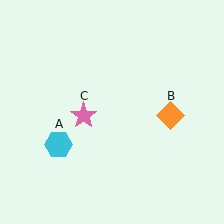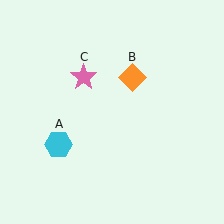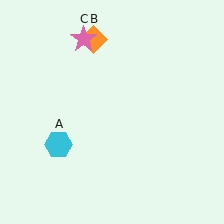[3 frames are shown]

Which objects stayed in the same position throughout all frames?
Cyan hexagon (object A) remained stationary.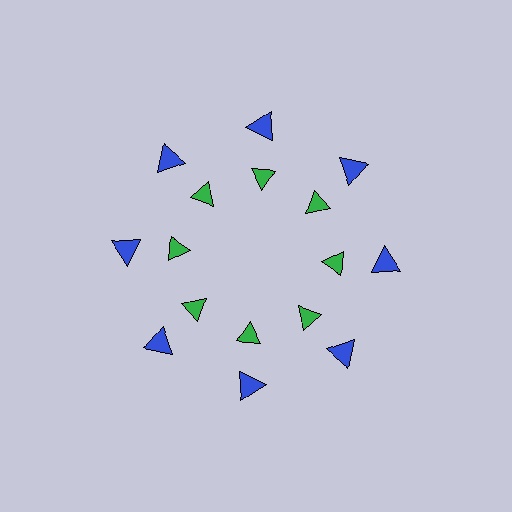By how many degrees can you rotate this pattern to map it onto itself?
The pattern maps onto itself every 45 degrees of rotation.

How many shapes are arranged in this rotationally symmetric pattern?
There are 16 shapes, arranged in 8 groups of 2.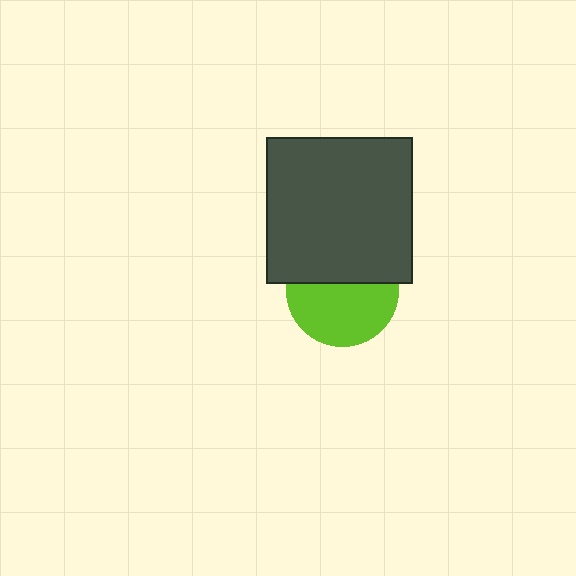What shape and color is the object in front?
The object in front is a dark gray square.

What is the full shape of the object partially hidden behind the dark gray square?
The partially hidden object is a lime circle.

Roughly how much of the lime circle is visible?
About half of it is visible (roughly 58%).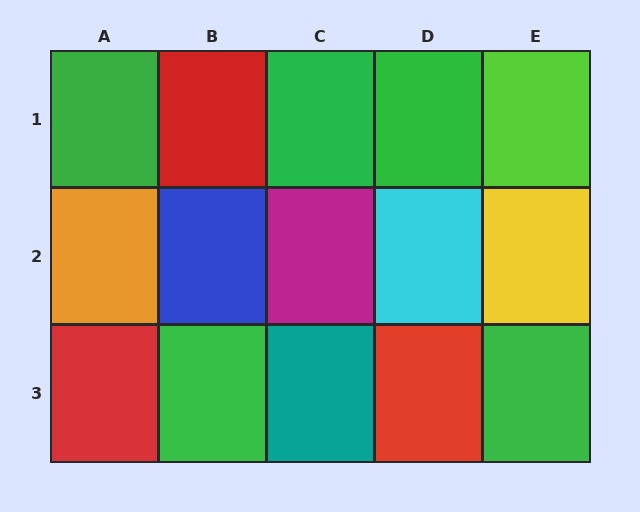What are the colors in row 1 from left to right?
Green, red, green, green, lime.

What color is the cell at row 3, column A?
Red.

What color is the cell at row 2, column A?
Orange.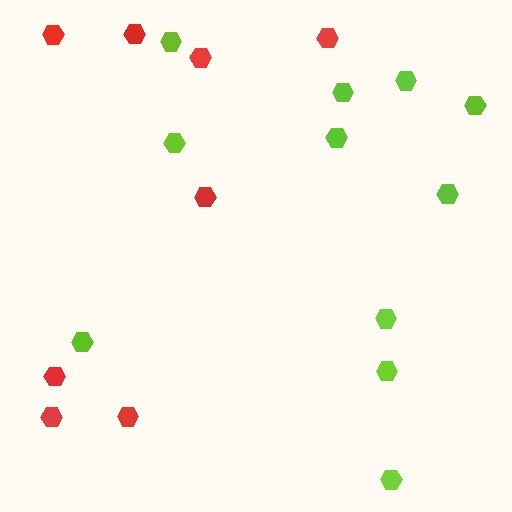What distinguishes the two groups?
There are 2 groups: one group of red hexagons (8) and one group of lime hexagons (11).